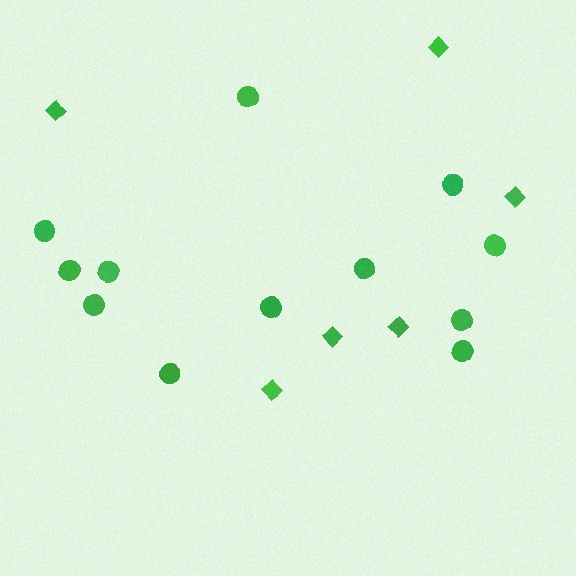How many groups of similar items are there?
There are 2 groups: one group of diamonds (6) and one group of circles (12).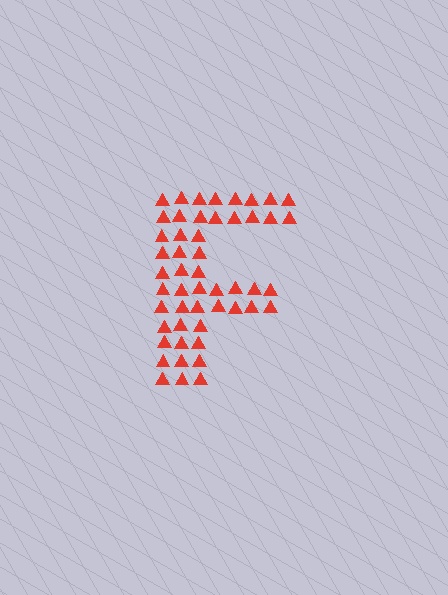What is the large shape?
The large shape is the letter F.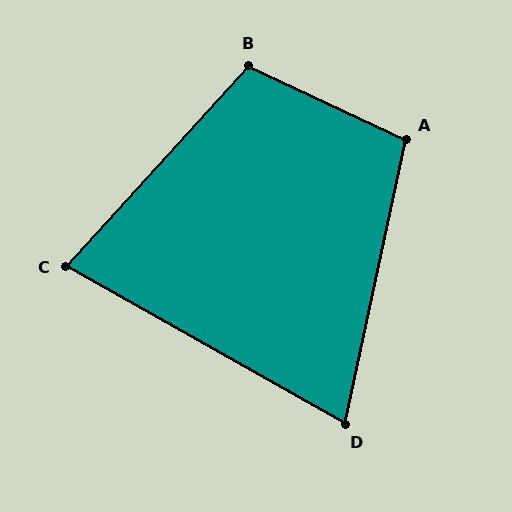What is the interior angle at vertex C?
Approximately 77 degrees (acute).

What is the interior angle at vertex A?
Approximately 103 degrees (obtuse).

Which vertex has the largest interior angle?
B, at approximately 107 degrees.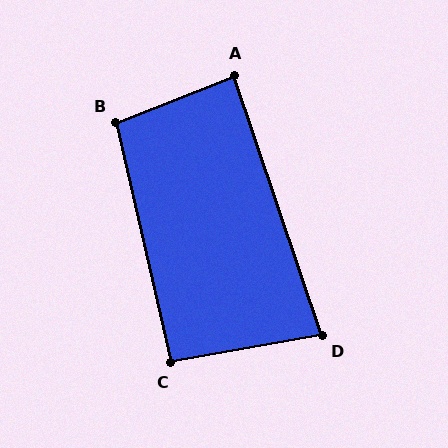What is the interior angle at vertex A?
Approximately 87 degrees (approximately right).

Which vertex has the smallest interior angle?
D, at approximately 81 degrees.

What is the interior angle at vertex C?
Approximately 93 degrees (approximately right).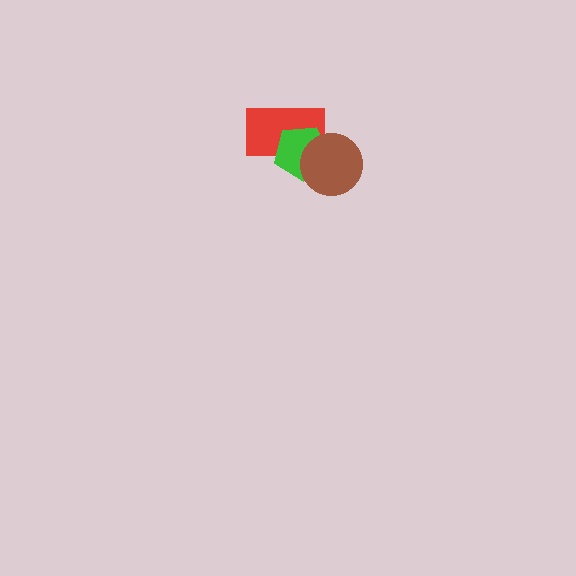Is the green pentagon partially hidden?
Yes, it is partially covered by another shape.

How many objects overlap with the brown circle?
2 objects overlap with the brown circle.